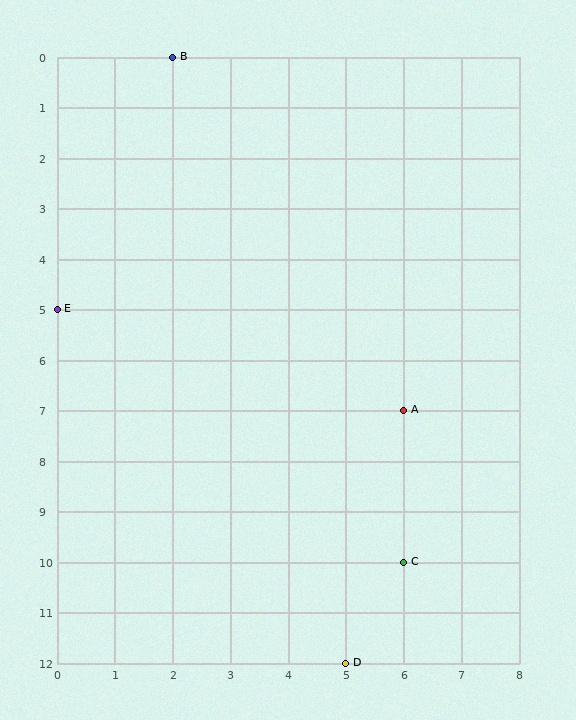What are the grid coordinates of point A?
Point A is at grid coordinates (6, 7).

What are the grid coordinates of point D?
Point D is at grid coordinates (5, 12).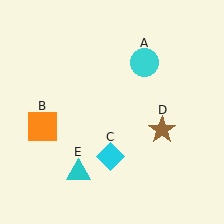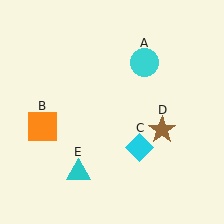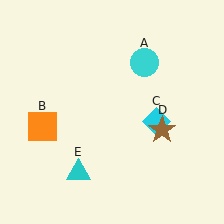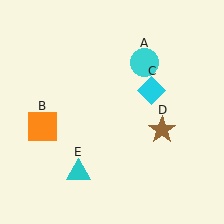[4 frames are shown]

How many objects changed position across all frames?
1 object changed position: cyan diamond (object C).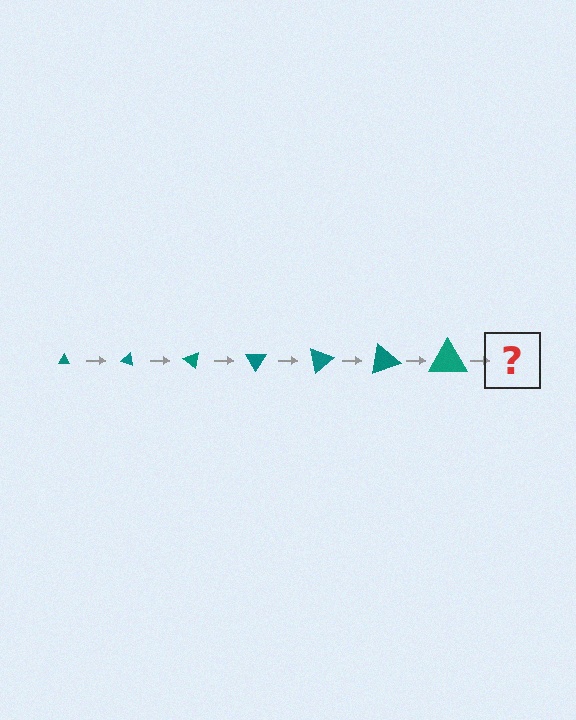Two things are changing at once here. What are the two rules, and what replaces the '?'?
The two rules are that the triangle grows larger each step and it rotates 20 degrees each step. The '?' should be a triangle, larger than the previous one and rotated 140 degrees from the start.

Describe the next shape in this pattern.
It should be a triangle, larger than the previous one and rotated 140 degrees from the start.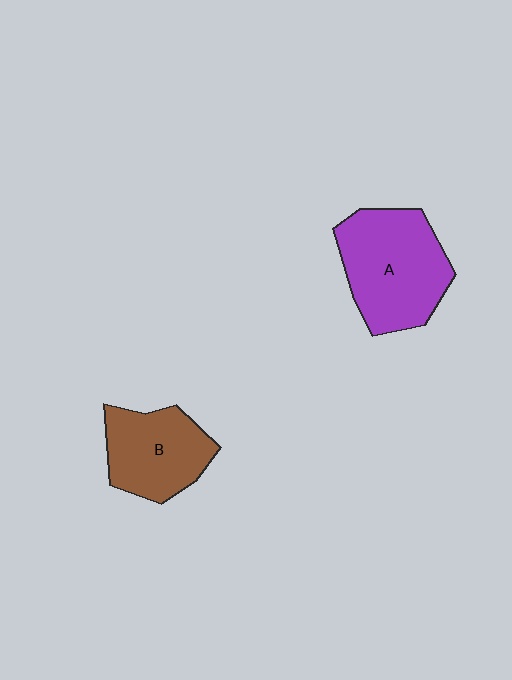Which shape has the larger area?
Shape A (purple).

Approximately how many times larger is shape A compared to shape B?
Approximately 1.3 times.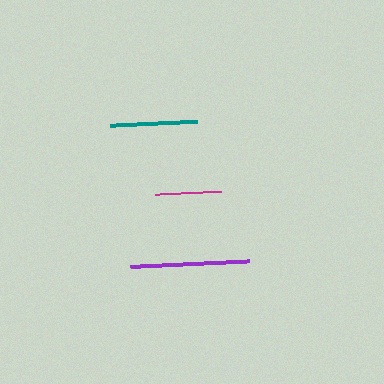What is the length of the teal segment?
The teal segment is approximately 87 pixels long.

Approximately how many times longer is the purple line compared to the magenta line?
The purple line is approximately 1.8 times the length of the magenta line.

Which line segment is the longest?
The purple line is the longest at approximately 119 pixels.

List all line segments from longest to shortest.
From longest to shortest: purple, teal, magenta.